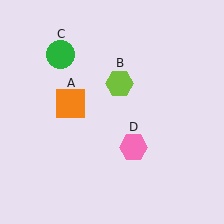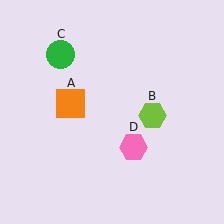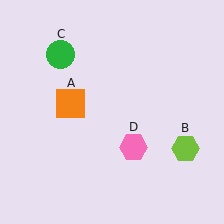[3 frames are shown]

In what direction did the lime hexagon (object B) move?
The lime hexagon (object B) moved down and to the right.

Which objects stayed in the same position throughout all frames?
Orange square (object A) and green circle (object C) and pink hexagon (object D) remained stationary.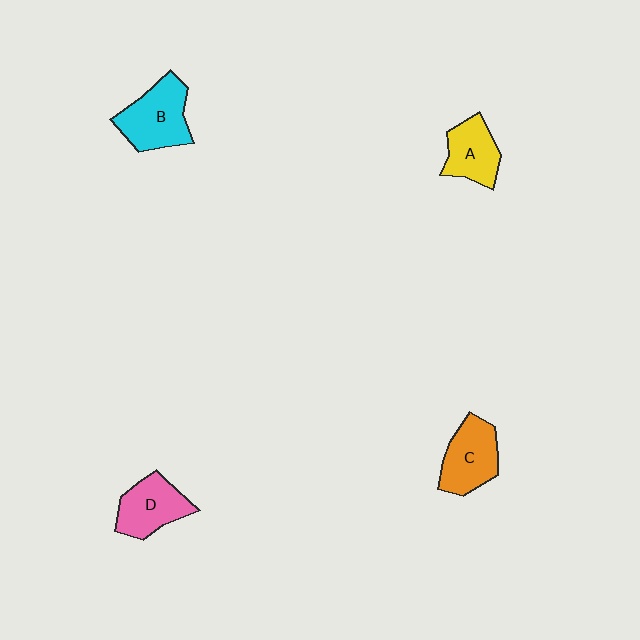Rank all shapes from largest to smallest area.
From largest to smallest: B (cyan), C (orange), D (pink), A (yellow).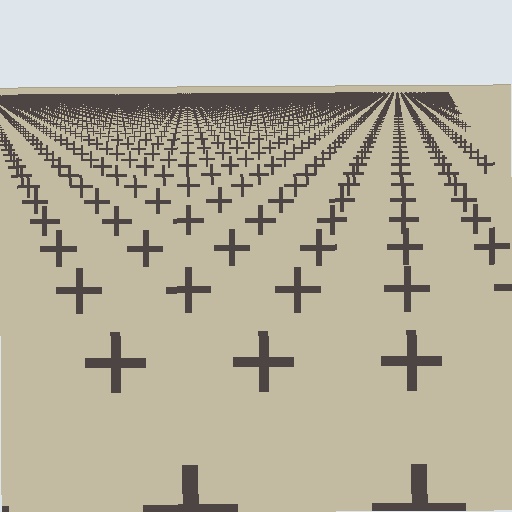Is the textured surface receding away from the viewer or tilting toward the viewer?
The surface is receding away from the viewer. Texture elements get smaller and denser toward the top.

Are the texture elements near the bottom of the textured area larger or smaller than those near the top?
Larger. Near the bottom, elements are closer to the viewer and appear at a bigger on-screen size.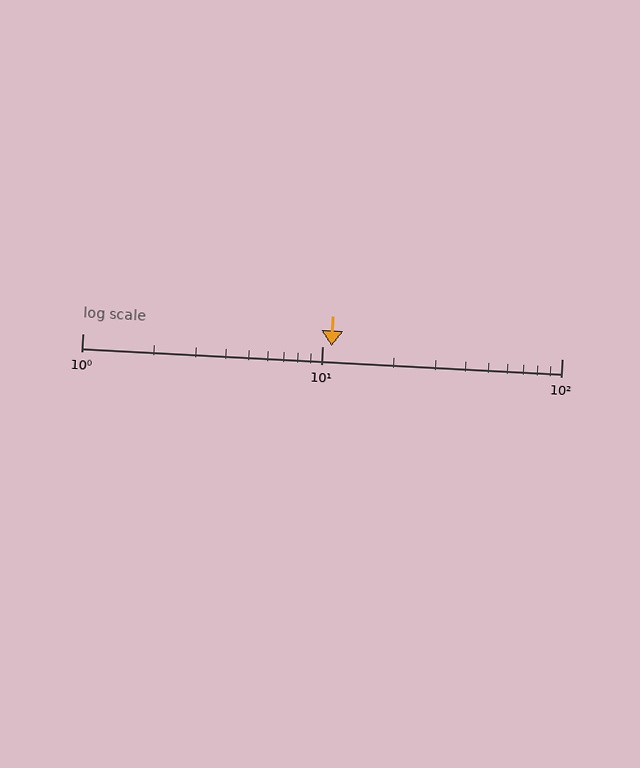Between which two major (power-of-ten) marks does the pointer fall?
The pointer is between 10 and 100.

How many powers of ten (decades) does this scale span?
The scale spans 2 decades, from 1 to 100.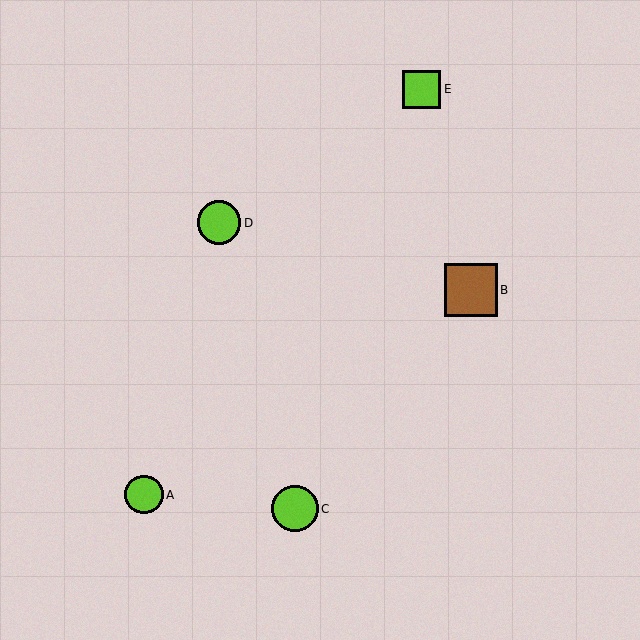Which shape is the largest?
The brown square (labeled B) is the largest.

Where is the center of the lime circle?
The center of the lime circle is at (295, 509).